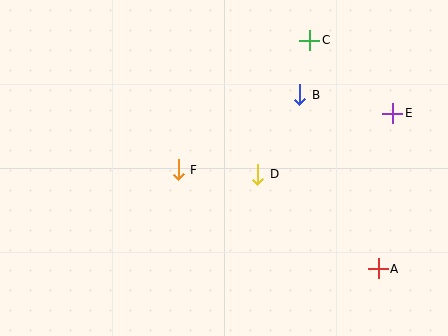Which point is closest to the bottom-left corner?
Point F is closest to the bottom-left corner.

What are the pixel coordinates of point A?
Point A is at (378, 269).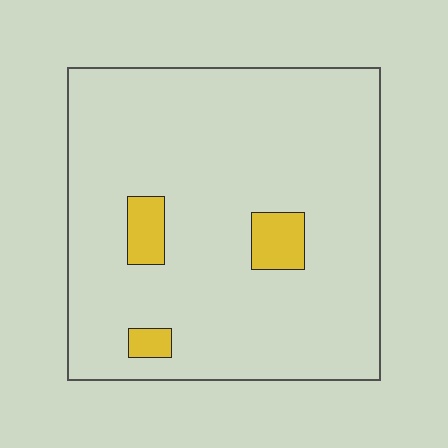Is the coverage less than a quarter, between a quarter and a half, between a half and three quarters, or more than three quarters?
Less than a quarter.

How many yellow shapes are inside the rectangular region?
3.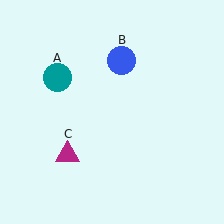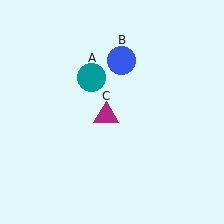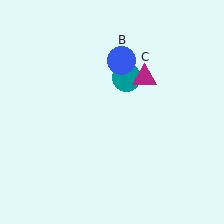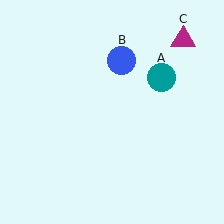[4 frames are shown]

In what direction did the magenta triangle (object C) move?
The magenta triangle (object C) moved up and to the right.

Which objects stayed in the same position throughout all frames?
Blue circle (object B) remained stationary.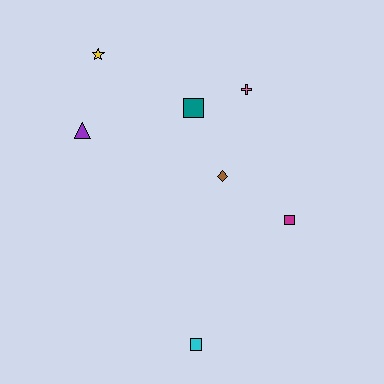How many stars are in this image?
There is 1 star.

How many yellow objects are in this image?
There is 1 yellow object.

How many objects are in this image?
There are 7 objects.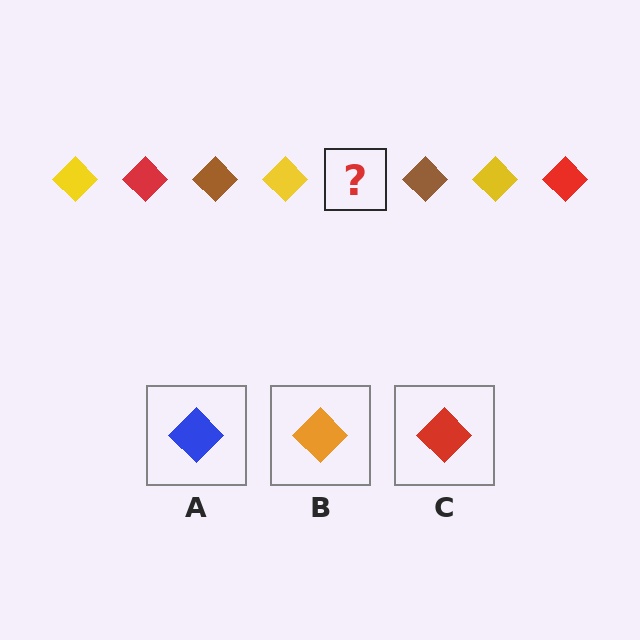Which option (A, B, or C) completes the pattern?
C.